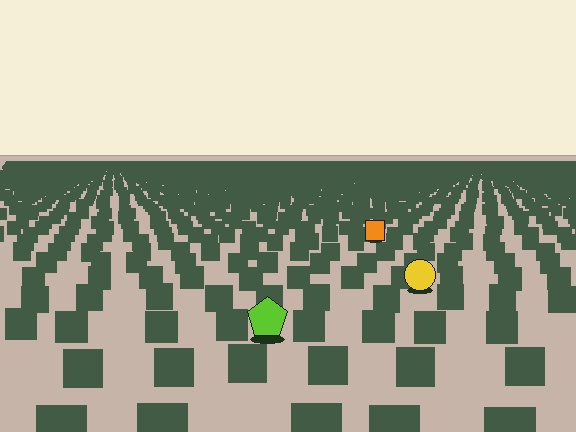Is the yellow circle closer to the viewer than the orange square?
Yes. The yellow circle is closer — you can tell from the texture gradient: the ground texture is coarser near it.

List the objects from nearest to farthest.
From nearest to farthest: the lime pentagon, the yellow circle, the orange square.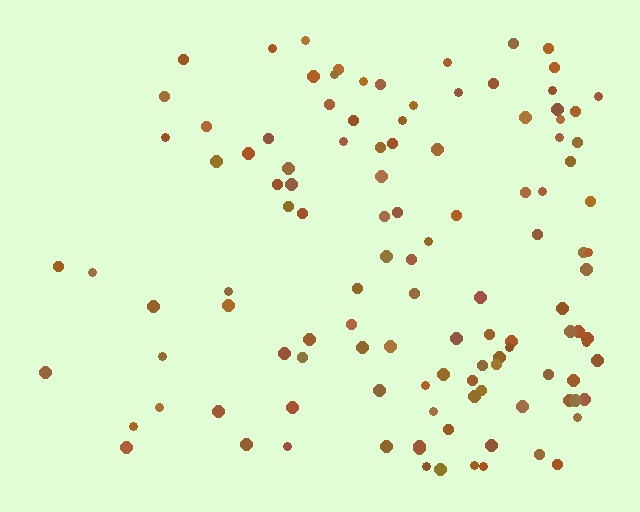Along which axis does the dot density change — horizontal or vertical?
Horizontal.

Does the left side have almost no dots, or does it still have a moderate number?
Still a moderate number, just noticeably fewer than the right.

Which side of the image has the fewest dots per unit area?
The left.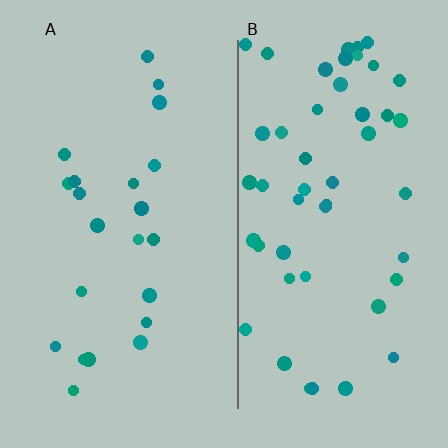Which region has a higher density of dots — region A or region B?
B (the right).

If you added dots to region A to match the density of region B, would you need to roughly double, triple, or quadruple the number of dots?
Approximately double.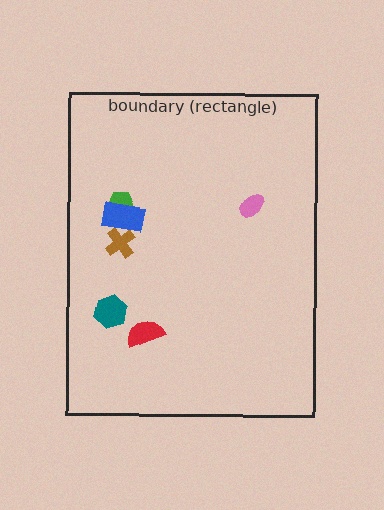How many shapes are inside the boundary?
6 inside, 0 outside.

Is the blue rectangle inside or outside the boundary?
Inside.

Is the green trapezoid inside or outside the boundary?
Inside.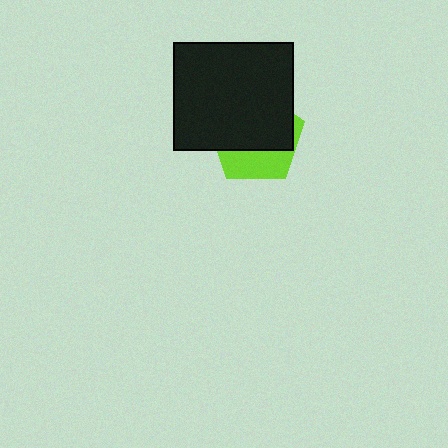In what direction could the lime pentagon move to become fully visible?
The lime pentagon could move down. That would shift it out from behind the black rectangle entirely.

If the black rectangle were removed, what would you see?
You would see the complete lime pentagon.